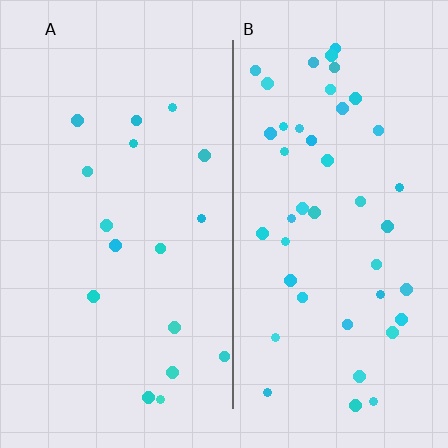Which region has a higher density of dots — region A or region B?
B (the right).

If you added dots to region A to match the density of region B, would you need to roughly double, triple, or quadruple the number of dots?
Approximately triple.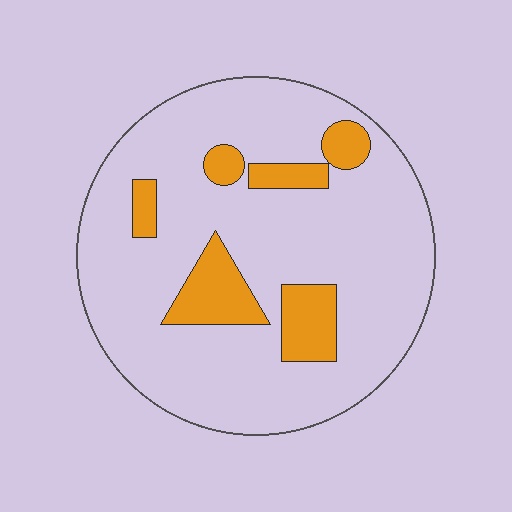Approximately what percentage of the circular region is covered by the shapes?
Approximately 15%.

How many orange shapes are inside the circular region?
6.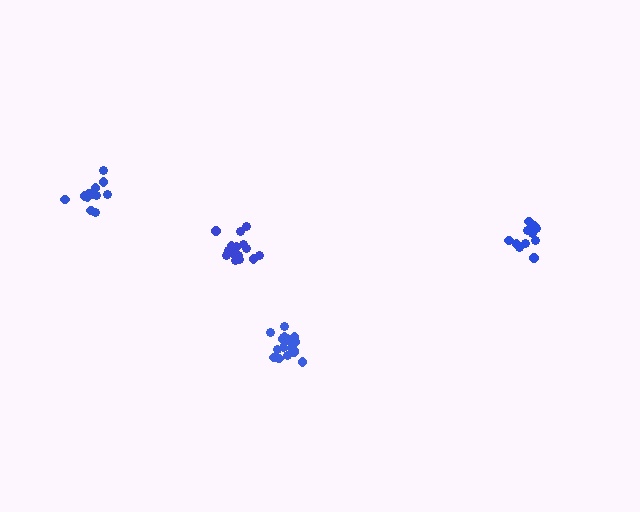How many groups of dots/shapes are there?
There are 4 groups.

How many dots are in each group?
Group 1: 13 dots, Group 2: 12 dots, Group 3: 18 dots, Group 4: 15 dots (58 total).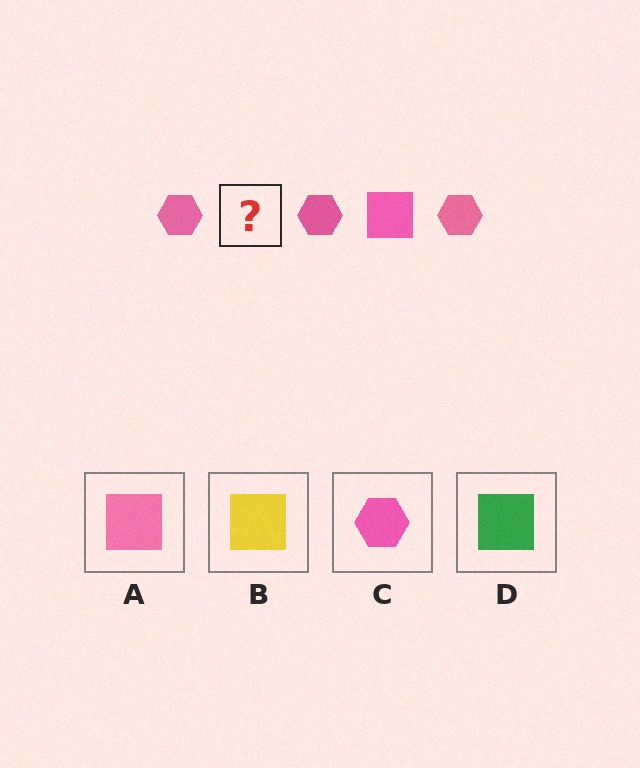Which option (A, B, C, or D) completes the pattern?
A.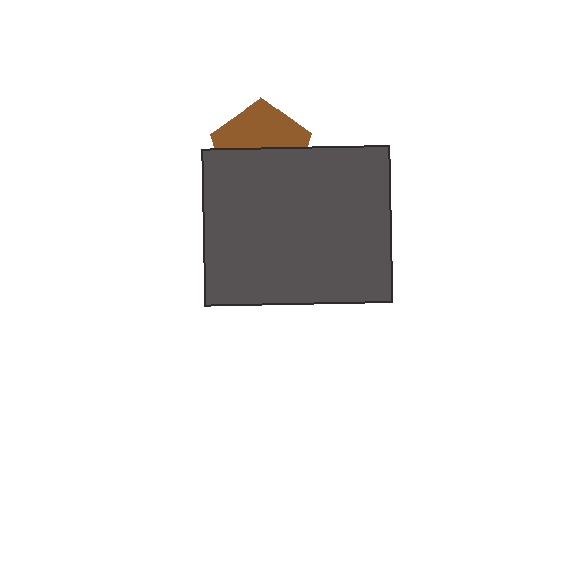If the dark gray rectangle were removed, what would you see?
You would see the complete brown pentagon.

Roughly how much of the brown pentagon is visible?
About half of it is visible (roughly 47%).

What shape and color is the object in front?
The object in front is a dark gray rectangle.